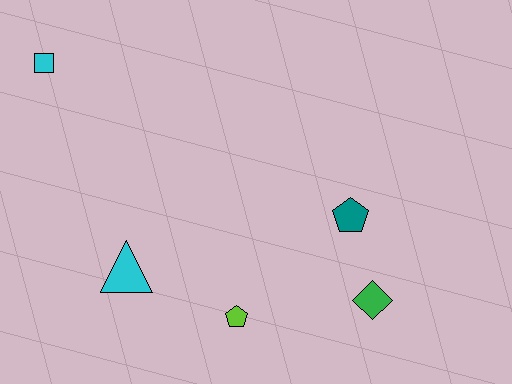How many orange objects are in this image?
There are no orange objects.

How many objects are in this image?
There are 5 objects.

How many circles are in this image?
There are no circles.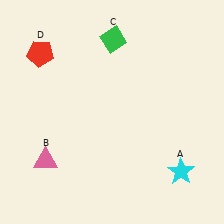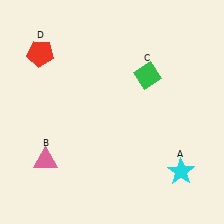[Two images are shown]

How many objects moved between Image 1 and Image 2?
1 object moved between the two images.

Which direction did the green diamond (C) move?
The green diamond (C) moved down.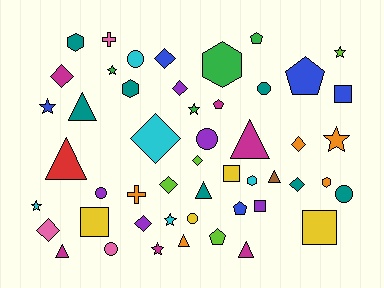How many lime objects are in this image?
There are 4 lime objects.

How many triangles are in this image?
There are 8 triangles.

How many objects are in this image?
There are 50 objects.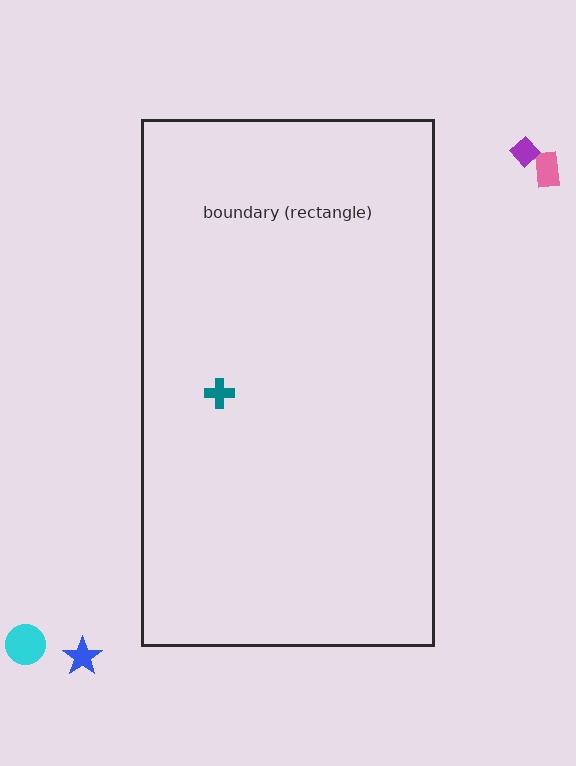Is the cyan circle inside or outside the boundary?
Outside.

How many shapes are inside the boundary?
1 inside, 4 outside.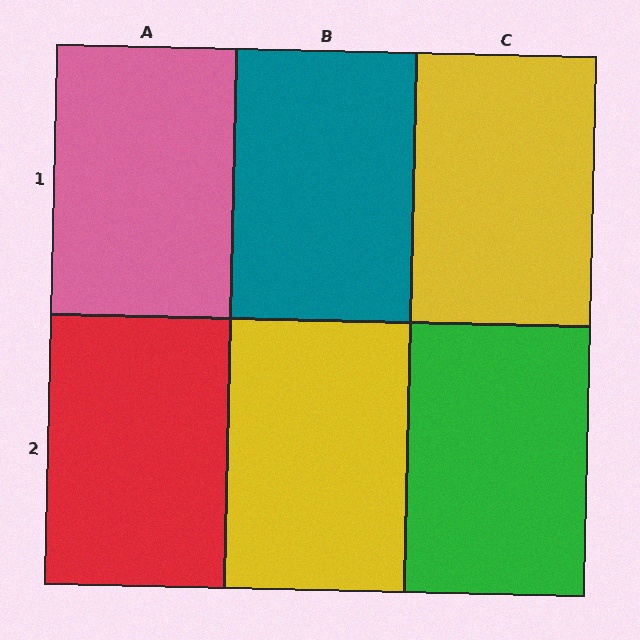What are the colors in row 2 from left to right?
Red, yellow, green.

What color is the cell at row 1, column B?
Teal.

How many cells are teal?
1 cell is teal.